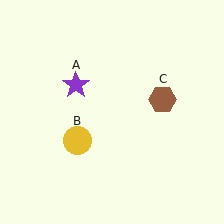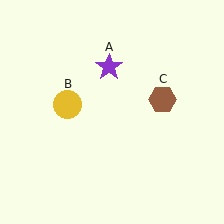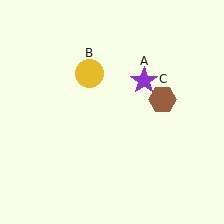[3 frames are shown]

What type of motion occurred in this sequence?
The purple star (object A), yellow circle (object B) rotated clockwise around the center of the scene.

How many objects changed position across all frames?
2 objects changed position: purple star (object A), yellow circle (object B).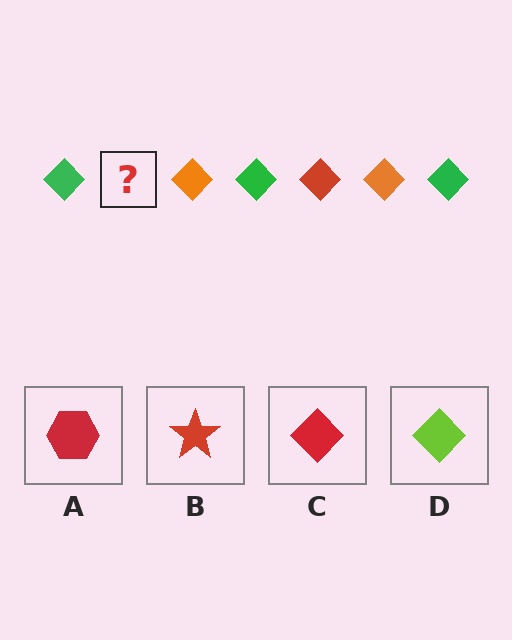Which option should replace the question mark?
Option C.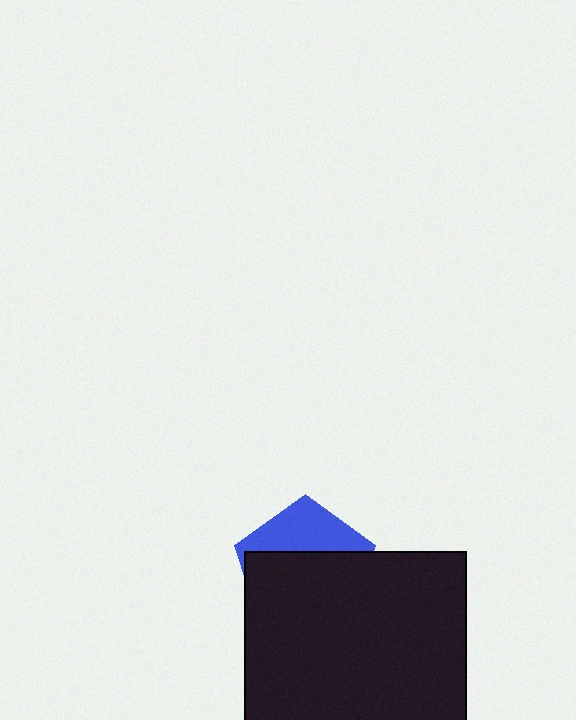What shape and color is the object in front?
The object in front is a black square.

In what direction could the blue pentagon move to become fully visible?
The blue pentagon could move up. That would shift it out from behind the black square entirely.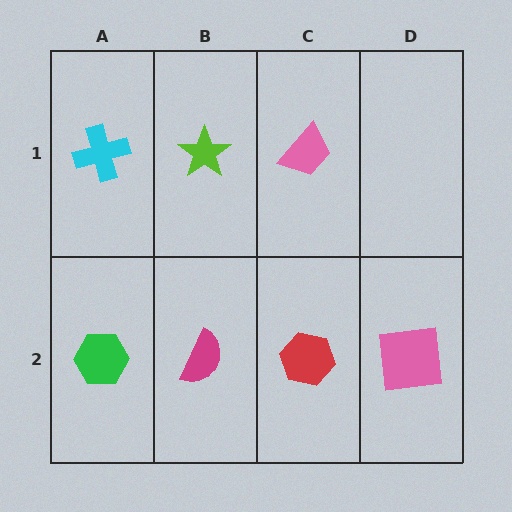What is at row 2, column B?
A magenta semicircle.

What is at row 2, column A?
A green hexagon.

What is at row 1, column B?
A lime star.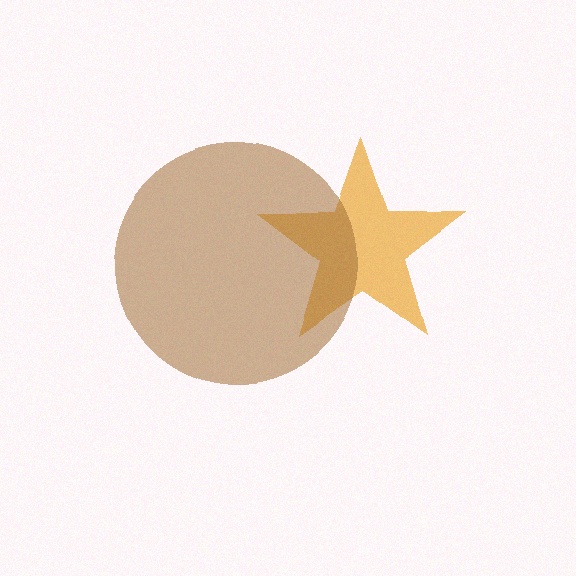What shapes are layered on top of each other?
The layered shapes are: an orange star, a brown circle.